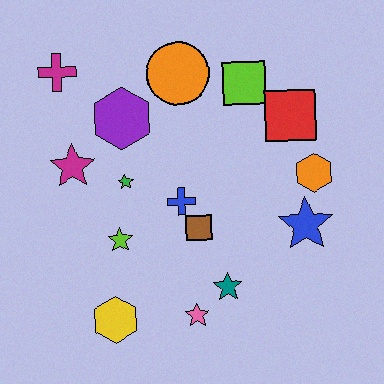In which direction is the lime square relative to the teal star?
The lime square is above the teal star.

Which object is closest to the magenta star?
The green star is closest to the magenta star.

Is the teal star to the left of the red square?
Yes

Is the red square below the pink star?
No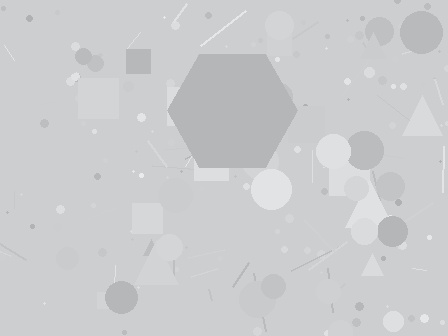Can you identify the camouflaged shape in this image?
The camouflaged shape is a hexagon.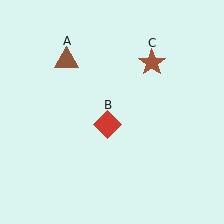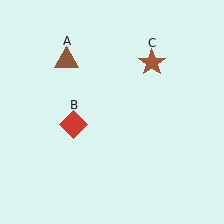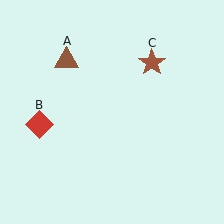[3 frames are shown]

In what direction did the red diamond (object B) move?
The red diamond (object B) moved left.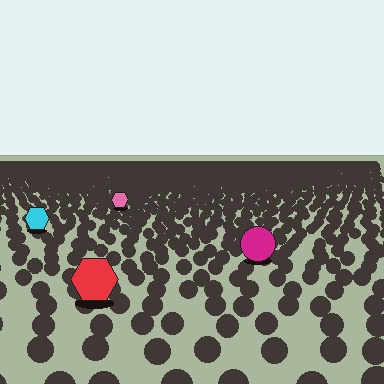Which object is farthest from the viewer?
The pink hexagon is farthest from the viewer. It appears smaller and the ground texture around it is denser.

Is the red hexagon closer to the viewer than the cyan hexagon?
Yes. The red hexagon is closer — you can tell from the texture gradient: the ground texture is coarser near it.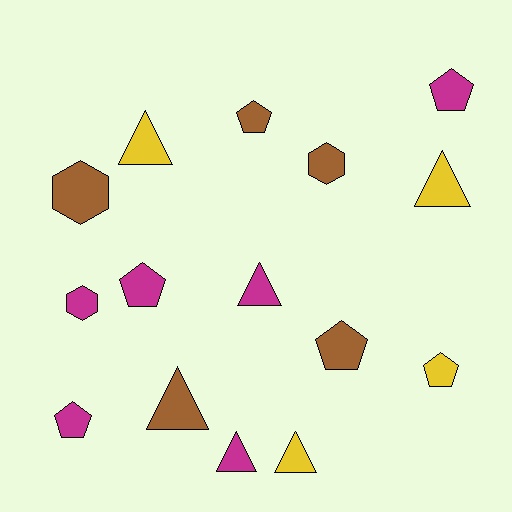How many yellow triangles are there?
There are 3 yellow triangles.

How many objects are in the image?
There are 15 objects.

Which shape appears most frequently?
Triangle, with 6 objects.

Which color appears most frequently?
Magenta, with 6 objects.